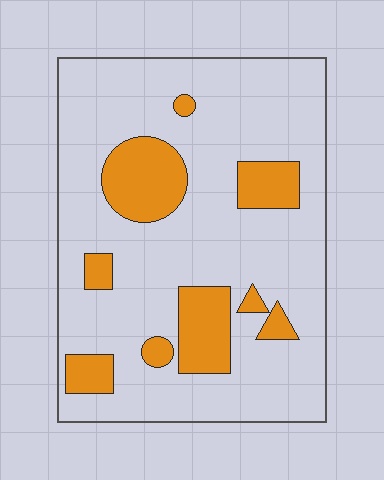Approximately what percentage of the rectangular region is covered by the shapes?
Approximately 20%.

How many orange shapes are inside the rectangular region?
9.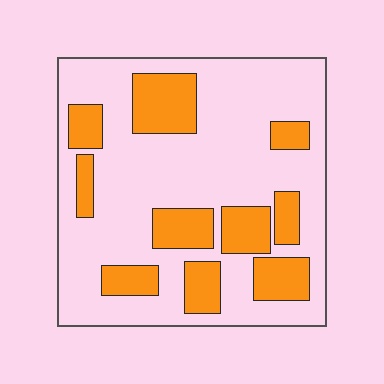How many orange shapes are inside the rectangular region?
10.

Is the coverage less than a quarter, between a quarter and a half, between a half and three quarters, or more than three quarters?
Between a quarter and a half.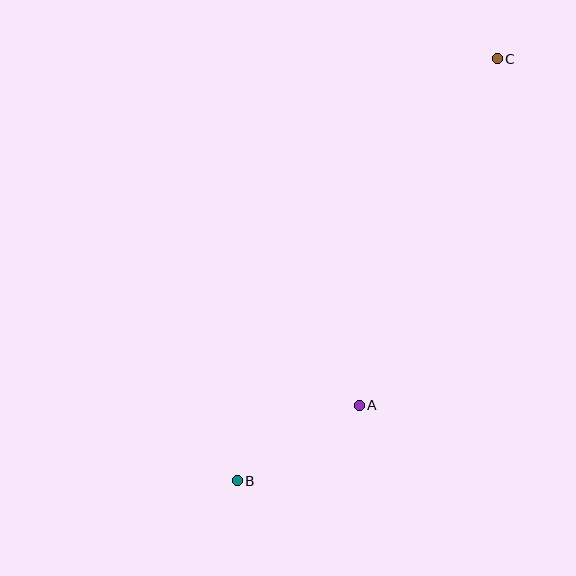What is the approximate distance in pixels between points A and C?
The distance between A and C is approximately 373 pixels.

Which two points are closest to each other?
Points A and B are closest to each other.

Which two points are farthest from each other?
Points B and C are farthest from each other.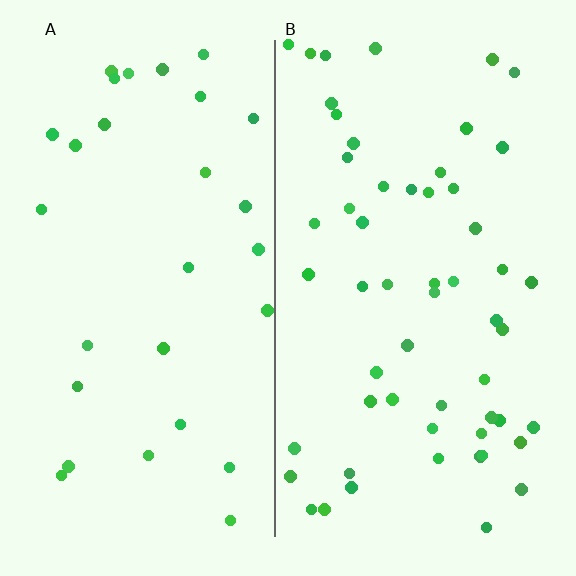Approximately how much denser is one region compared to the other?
Approximately 1.9× — region B over region A.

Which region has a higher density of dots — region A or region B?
B (the right).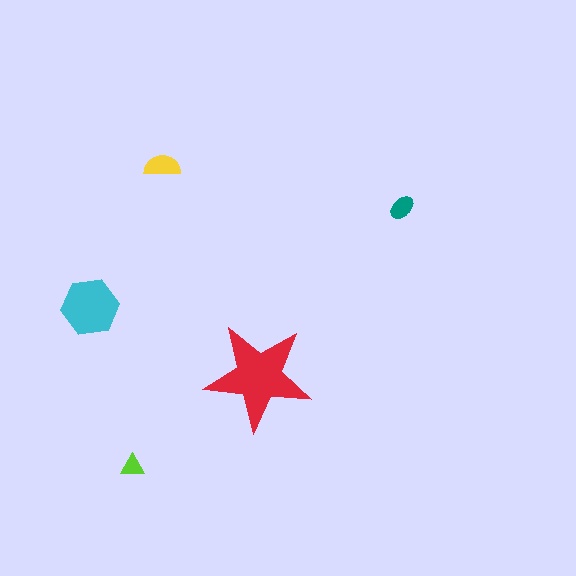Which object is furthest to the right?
The teal ellipse is rightmost.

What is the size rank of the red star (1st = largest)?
1st.